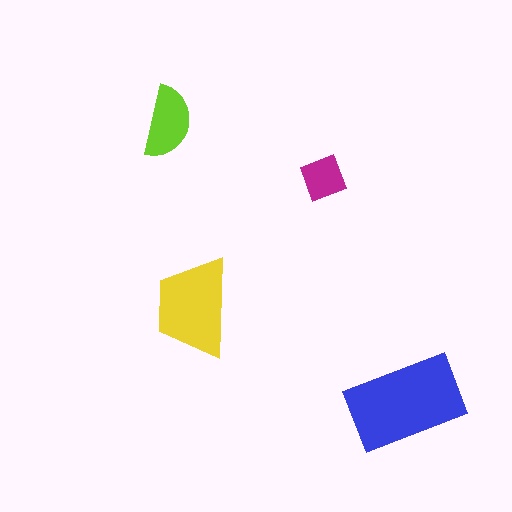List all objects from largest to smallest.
The blue rectangle, the yellow trapezoid, the lime semicircle, the magenta diamond.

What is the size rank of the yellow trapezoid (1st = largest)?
2nd.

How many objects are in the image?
There are 4 objects in the image.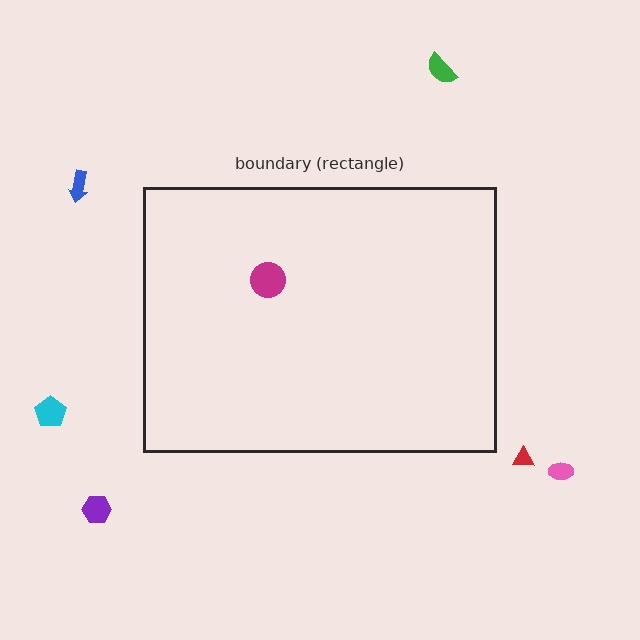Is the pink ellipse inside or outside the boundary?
Outside.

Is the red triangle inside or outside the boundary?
Outside.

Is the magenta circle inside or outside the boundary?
Inside.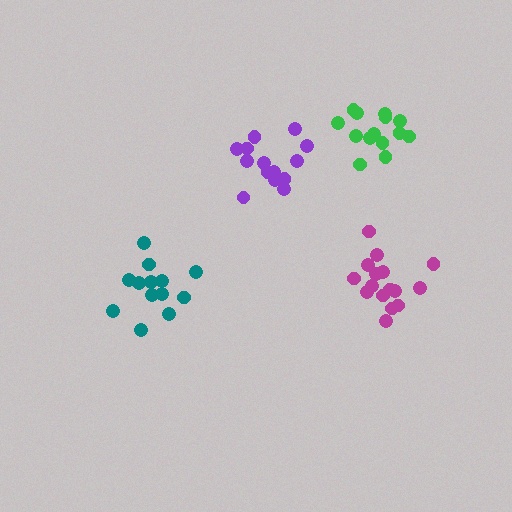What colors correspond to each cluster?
The clusters are colored: teal, green, magenta, purple.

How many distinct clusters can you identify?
There are 4 distinct clusters.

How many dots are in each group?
Group 1: 13 dots, Group 2: 14 dots, Group 3: 16 dots, Group 4: 14 dots (57 total).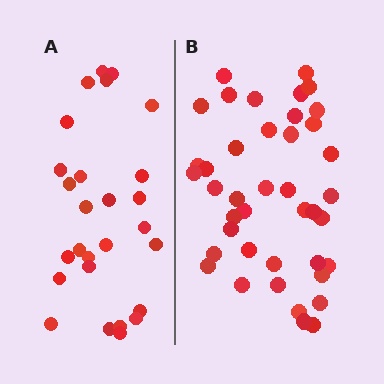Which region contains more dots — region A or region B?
Region B (the right region) has more dots.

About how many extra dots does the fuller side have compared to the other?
Region B has approximately 15 more dots than region A.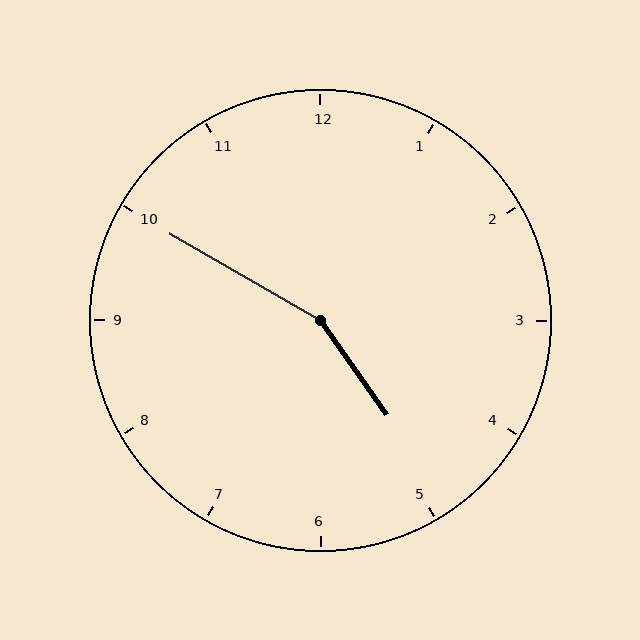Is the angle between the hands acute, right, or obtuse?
It is obtuse.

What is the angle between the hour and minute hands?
Approximately 155 degrees.